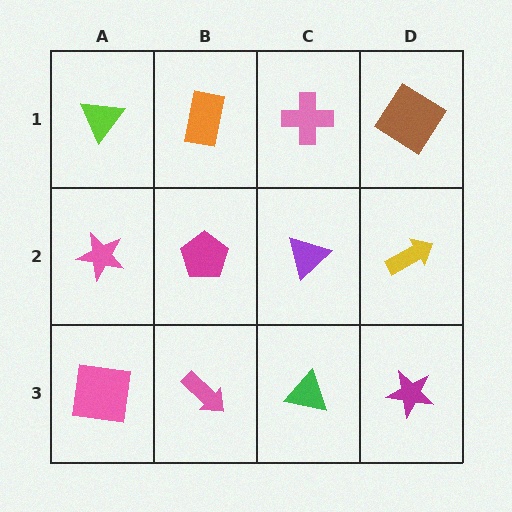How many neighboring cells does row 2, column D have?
3.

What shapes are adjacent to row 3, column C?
A purple triangle (row 2, column C), a pink arrow (row 3, column B), a magenta star (row 3, column D).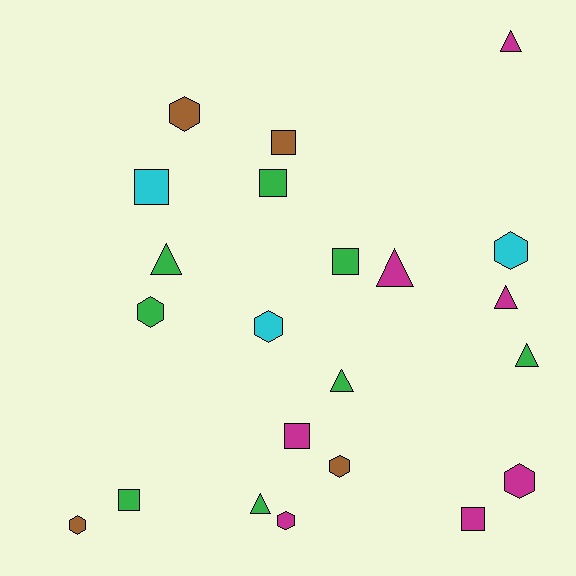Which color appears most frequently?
Green, with 8 objects.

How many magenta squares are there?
There are 2 magenta squares.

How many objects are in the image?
There are 22 objects.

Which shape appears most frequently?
Hexagon, with 8 objects.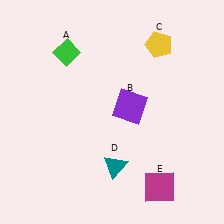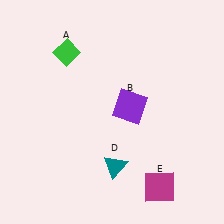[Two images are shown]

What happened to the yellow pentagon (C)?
The yellow pentagon (C) was removed in Image 2. It was in the top-right area of Image 1.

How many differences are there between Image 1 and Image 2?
There is 1 difference between the two images.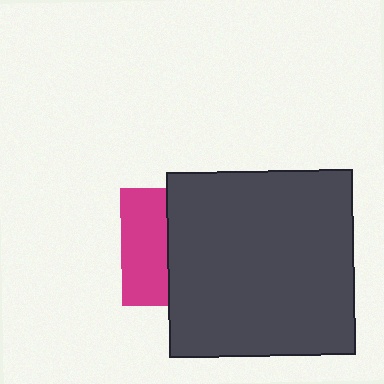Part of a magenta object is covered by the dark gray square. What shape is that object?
It is a square.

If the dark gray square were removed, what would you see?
You would see the complete magenta square.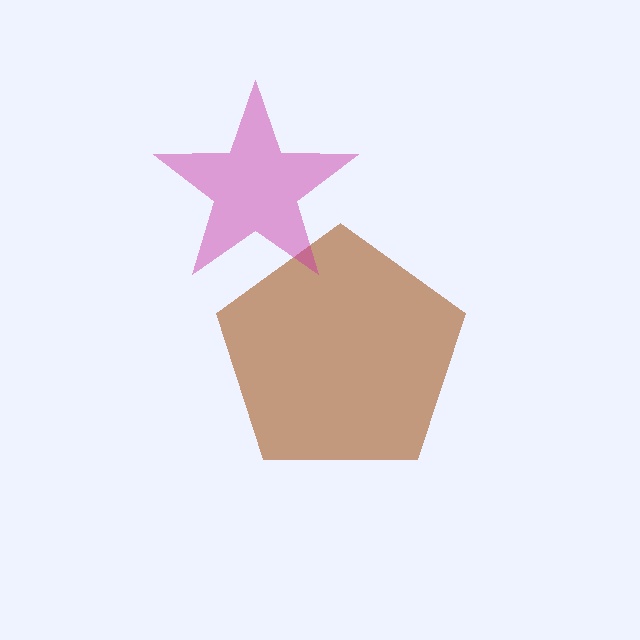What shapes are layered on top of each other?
The layered shapes are: a brown pentagon, a magenta star.